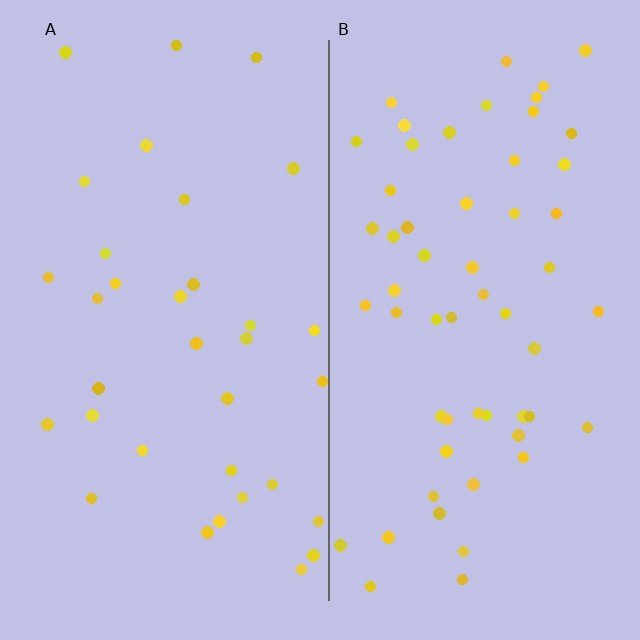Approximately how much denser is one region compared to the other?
Approximately 1.7× — region B over region A.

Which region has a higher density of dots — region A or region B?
B (the right).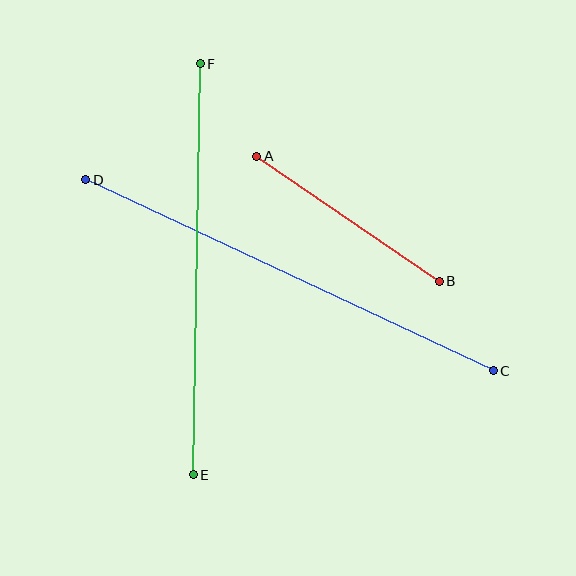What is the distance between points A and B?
The distance is approximately 221 pixels.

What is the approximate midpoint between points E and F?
The midpoint is at approximately (197, 269) pixels.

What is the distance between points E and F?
The distance is approximately 411 pixels.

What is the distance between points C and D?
The distance is approximately 450 pixels.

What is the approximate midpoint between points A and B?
The midpoint is at approximately (348, 219) pixels.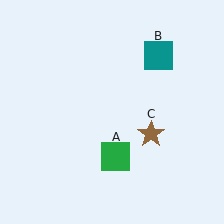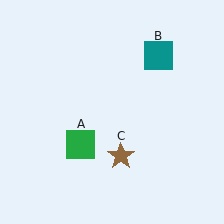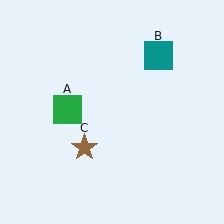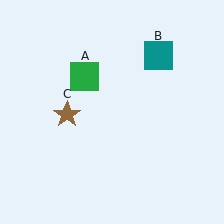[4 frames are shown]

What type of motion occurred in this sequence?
The green square (object A), brown star (object C) rotated clockwise around the center of the scene.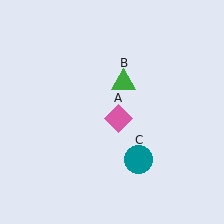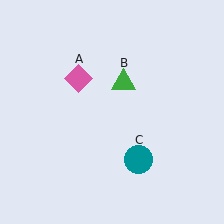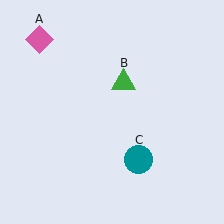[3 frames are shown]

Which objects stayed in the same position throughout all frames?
Green triangle (object B) and teal circle (object C) remained stationary.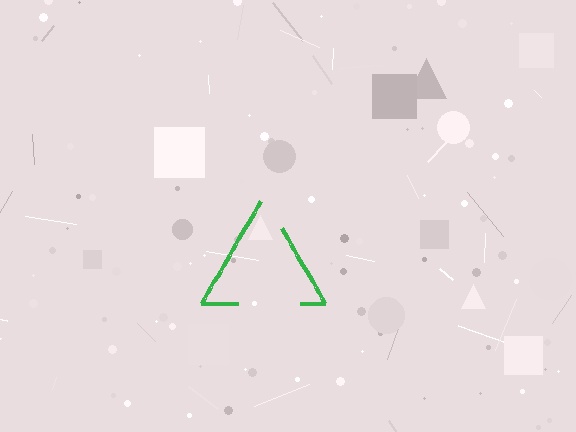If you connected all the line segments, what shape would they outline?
They would outline a triangle.